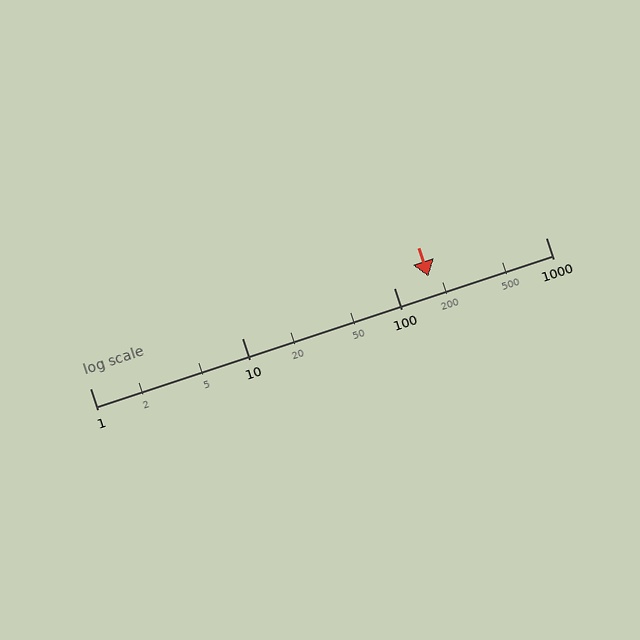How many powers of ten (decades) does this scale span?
The scale spans 3 decades, from 1 to 1000.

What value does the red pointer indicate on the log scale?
The pointer indicates approximately 170.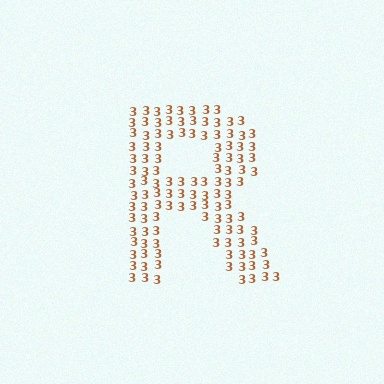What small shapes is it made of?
It is made of small digit 3's.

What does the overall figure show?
The overall figure shows the letter R.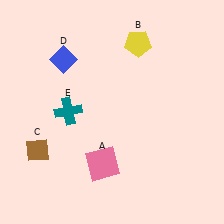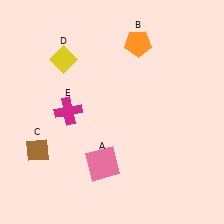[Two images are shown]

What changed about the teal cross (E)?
In Image 1, E is teal. In Image 2, it changed to magenta.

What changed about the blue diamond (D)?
In Image 1, D is blue. In Image 2, it changed to yellow.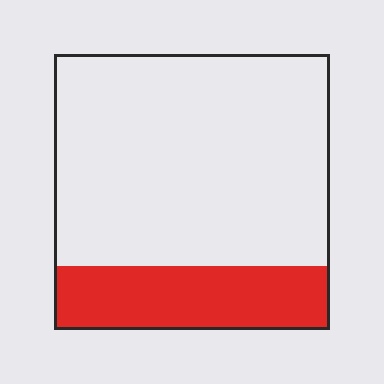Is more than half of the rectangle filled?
No.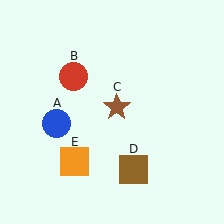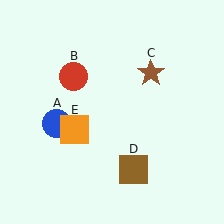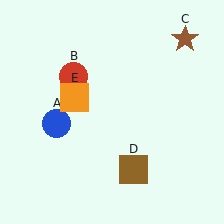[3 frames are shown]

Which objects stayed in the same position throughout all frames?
Blue circle (object A) and red circle (object B) and brown square (object D) remained stationary.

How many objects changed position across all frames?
2 objects changed position: brown star (object C), orange square (object E).